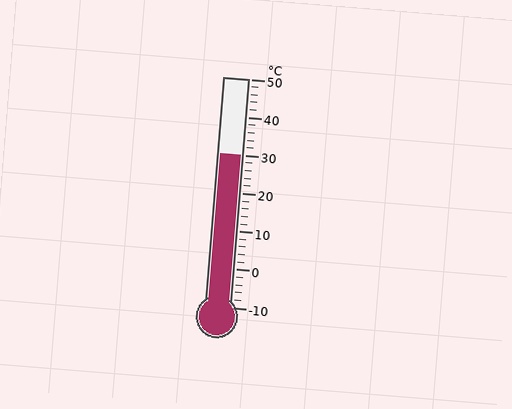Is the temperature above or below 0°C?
The temperature is above 0°C.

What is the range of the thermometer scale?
The thermometer scale ranges from -10°C to 50°C.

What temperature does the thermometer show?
The thermometer shows approximately 30°C.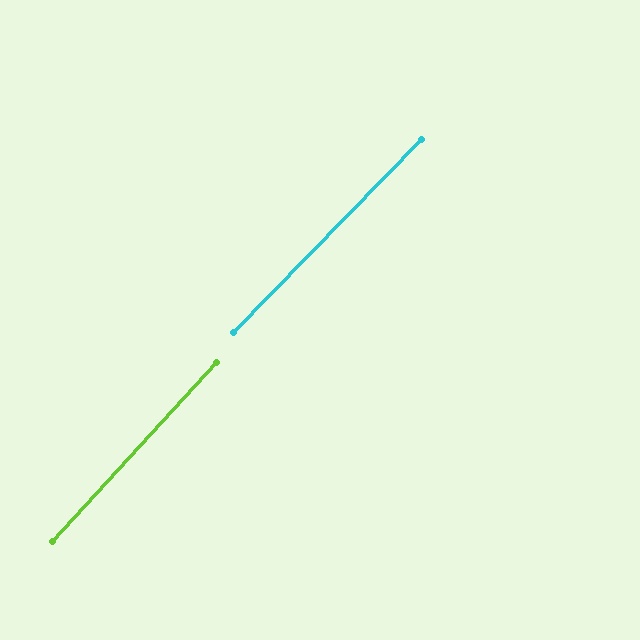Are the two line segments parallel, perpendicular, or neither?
Parallel — their directions differ by only 1.6°.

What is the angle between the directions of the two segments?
Approximately 2 degrees.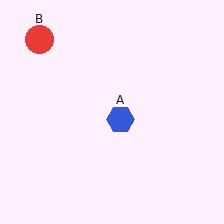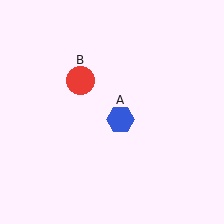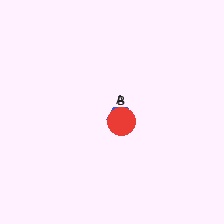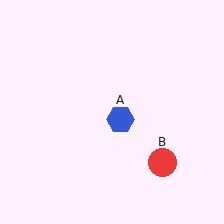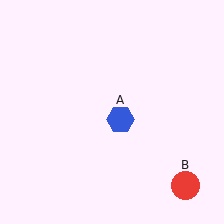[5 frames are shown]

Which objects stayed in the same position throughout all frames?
Blue hexagon (object A) remained stationary.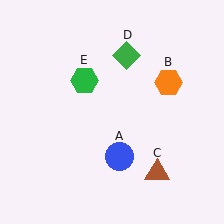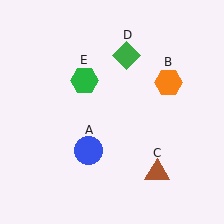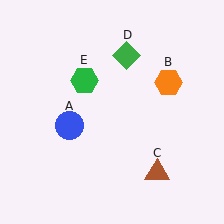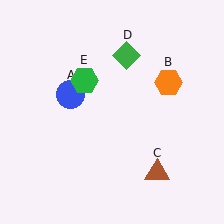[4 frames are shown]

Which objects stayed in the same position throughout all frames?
Orange hexagon (object B) and brown triangle (object C) and green diamond (object D) and green hexagon (object E) remained stationary.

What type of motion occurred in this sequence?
The blue circle (object A) rotated clockwise around the center of the scene.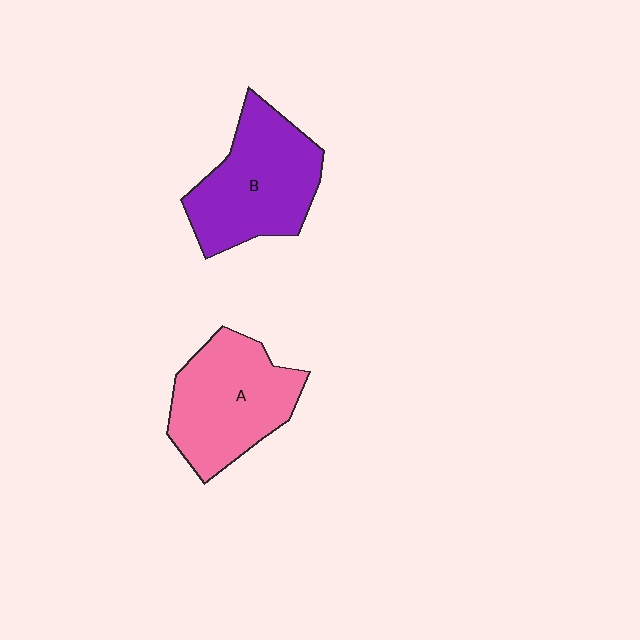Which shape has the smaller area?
Shape A (pink).